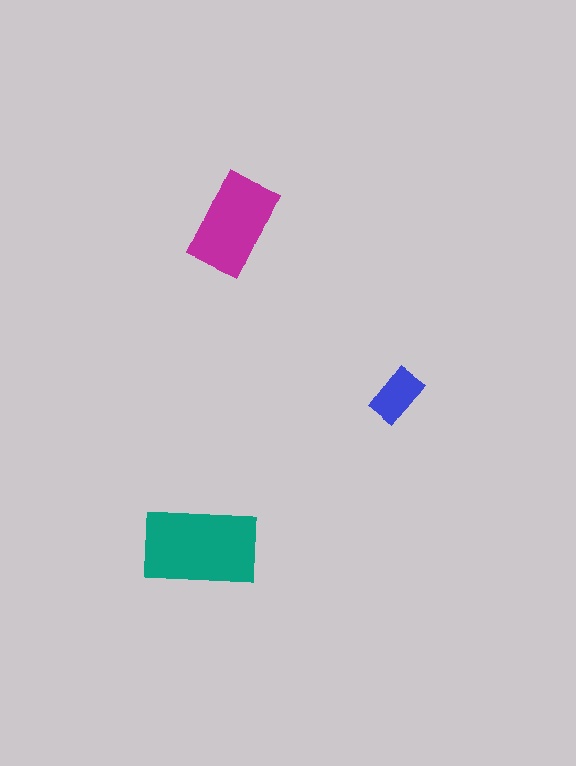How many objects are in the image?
There are 3 objects in the image.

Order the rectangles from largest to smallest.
the teal one, the magenta one, the blue one.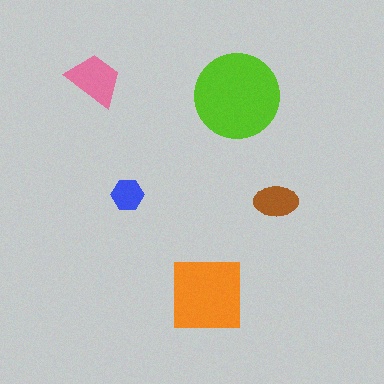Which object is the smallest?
The blue hexagon.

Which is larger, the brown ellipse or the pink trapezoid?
The pink trapezoid.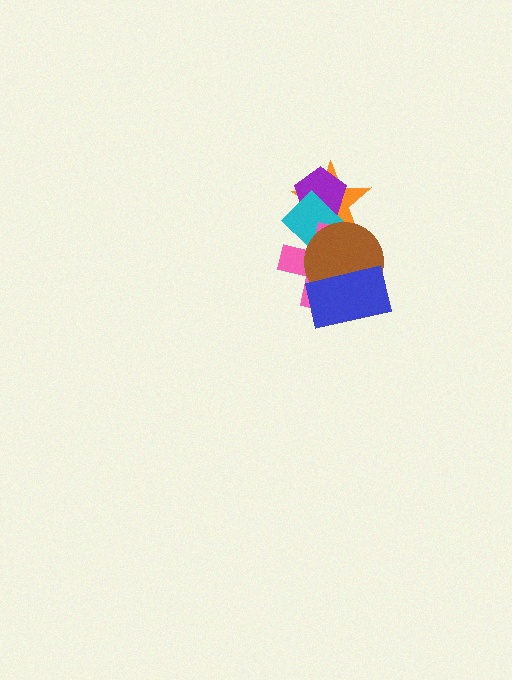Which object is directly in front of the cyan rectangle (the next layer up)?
The pink cross is directly in front of the cyan rectangle.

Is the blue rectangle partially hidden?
No, no other shape covers it.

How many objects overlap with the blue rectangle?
2 objects overlap with the blue rectangle.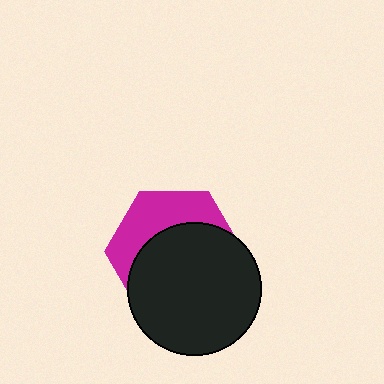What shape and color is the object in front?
The object in front is a black circle.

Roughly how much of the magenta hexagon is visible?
A small part of it is visible (roughly 37%).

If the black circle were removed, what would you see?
You would see the complete magenta hexagon.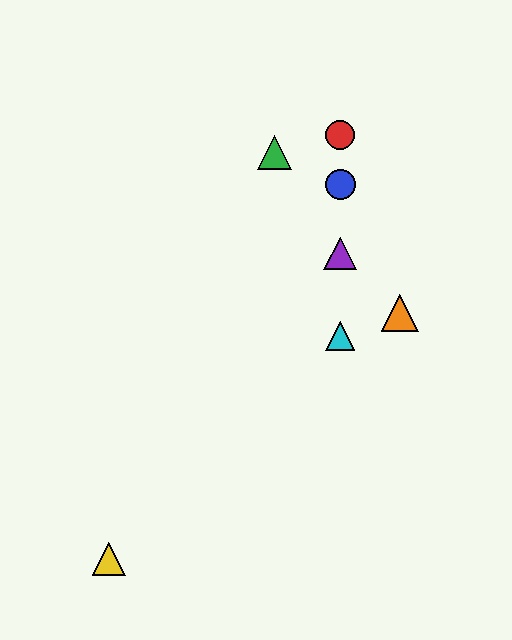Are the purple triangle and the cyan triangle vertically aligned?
Yes, both are at x≈340.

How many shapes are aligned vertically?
4 shapes (the red circle, the blue circle, the purple triangle, the cyan triangle) are aligned vertically.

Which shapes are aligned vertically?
The red circle, the blue circle, the purple triangle, the cyan triangle are aligned vertically.